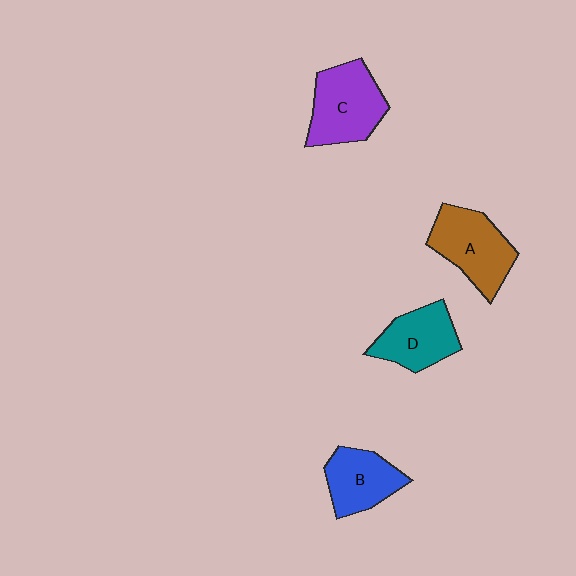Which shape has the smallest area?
Shape B (blue).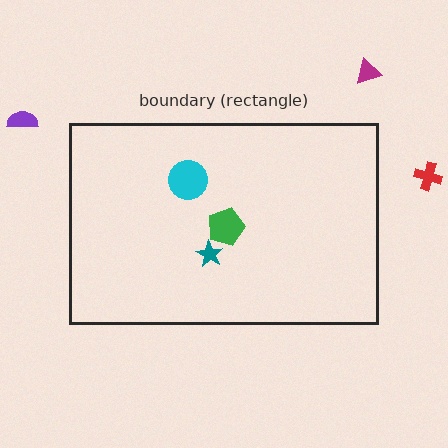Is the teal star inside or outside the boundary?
Inside.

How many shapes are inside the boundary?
3 inside, 3 outside.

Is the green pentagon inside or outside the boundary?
Inside.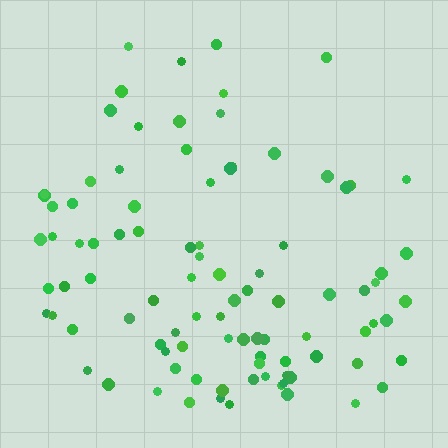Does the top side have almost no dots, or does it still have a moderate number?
Still a moderate number, just noticeably fewer than the bottom.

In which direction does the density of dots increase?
From top to bottom, with the bottom side densest.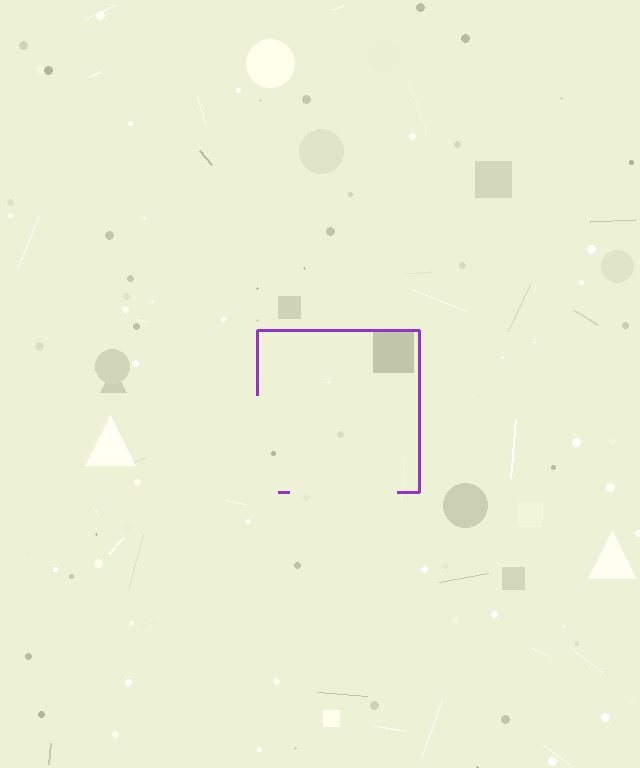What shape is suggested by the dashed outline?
The dashed outline suggests a square.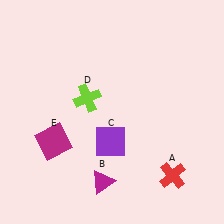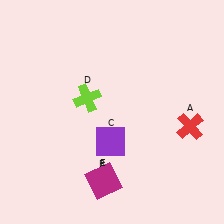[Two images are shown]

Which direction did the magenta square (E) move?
The magenta square (E) moved right.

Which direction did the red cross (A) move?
The red cross (A) moved up.